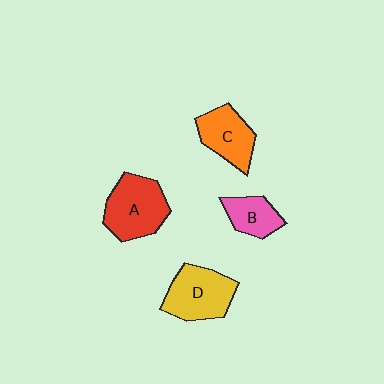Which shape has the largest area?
Shape A (red).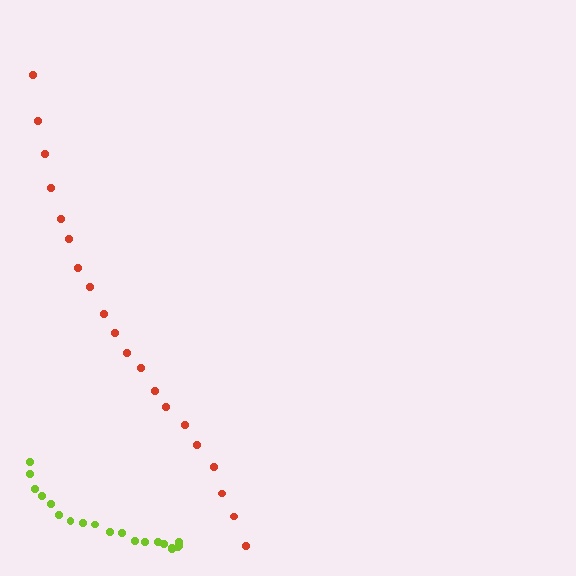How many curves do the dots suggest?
There are 2 distinct paths.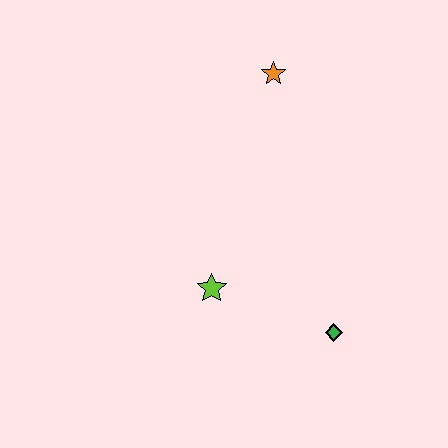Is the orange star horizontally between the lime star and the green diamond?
Yes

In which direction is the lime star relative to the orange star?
The lime star is below the orange star.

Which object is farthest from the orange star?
The green diamond is farthest from the orange star.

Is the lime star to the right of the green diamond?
No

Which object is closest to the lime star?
The green diamond is closest to the lime star.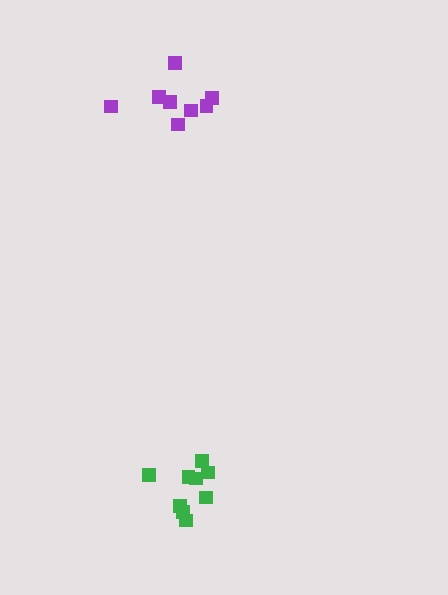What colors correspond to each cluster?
The clusters are colored: purple, green.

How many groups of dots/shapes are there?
There are 2 groups.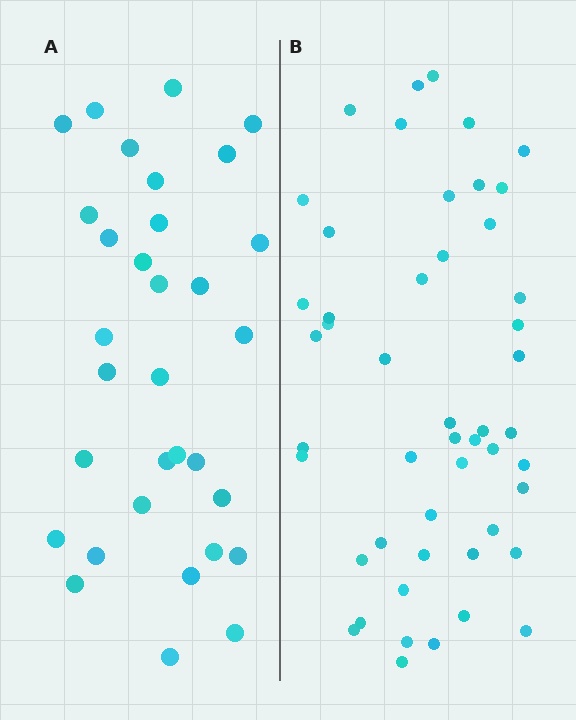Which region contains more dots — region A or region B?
Region B (the right region) has more dots.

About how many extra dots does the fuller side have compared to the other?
Region B has approximately 15 more dots than region A.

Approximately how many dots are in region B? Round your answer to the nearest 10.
About 50 dots. (The exact count is 49, which rounds to 50.)